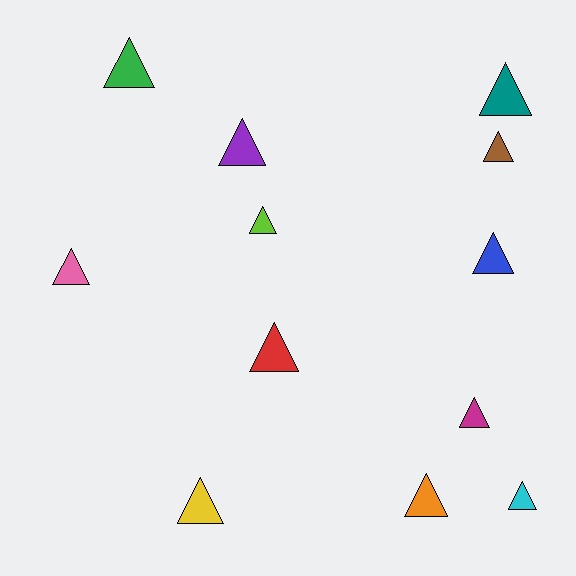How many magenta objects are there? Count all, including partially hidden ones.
There is 1 magenta object.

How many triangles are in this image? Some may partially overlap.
There are 12 triangles.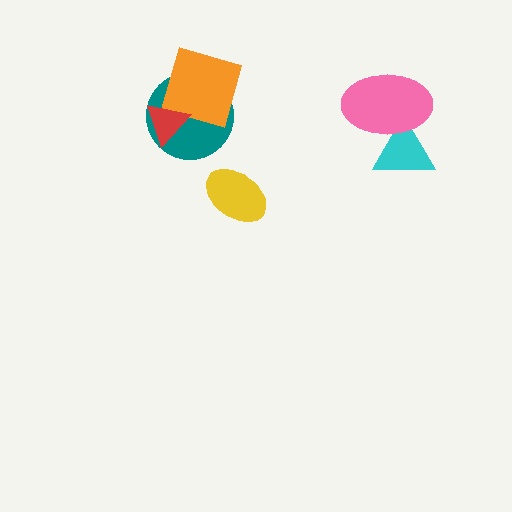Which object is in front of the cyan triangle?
The pink ellipse is in front of the cyan triangle.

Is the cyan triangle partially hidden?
Yes, it is partially covered by another shape.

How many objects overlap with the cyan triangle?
1 object overlaps with the cyan triangle.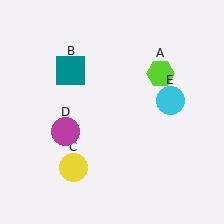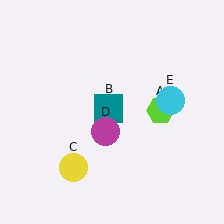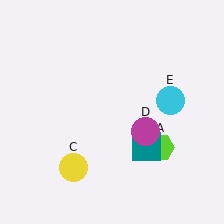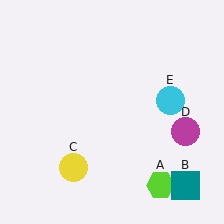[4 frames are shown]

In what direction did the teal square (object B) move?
The teal square (object B) moved down and to the right.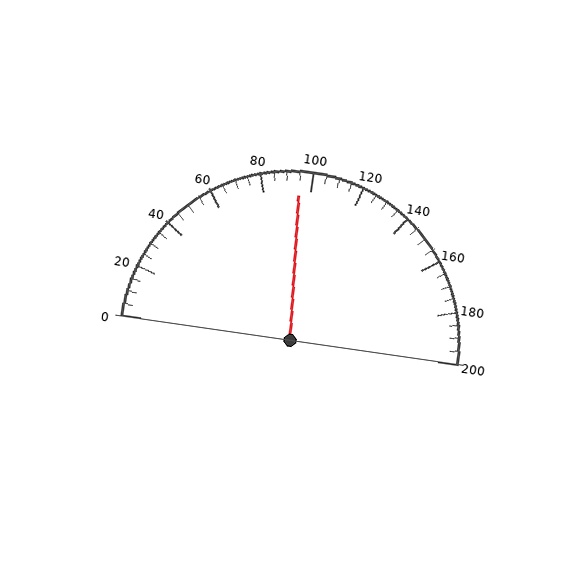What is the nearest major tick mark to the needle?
The nearest major tick mark is 100.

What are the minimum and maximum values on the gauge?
The gauge ranges from 0 to 200.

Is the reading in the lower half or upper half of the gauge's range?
The reading is in the lower half of the range (0 to 200).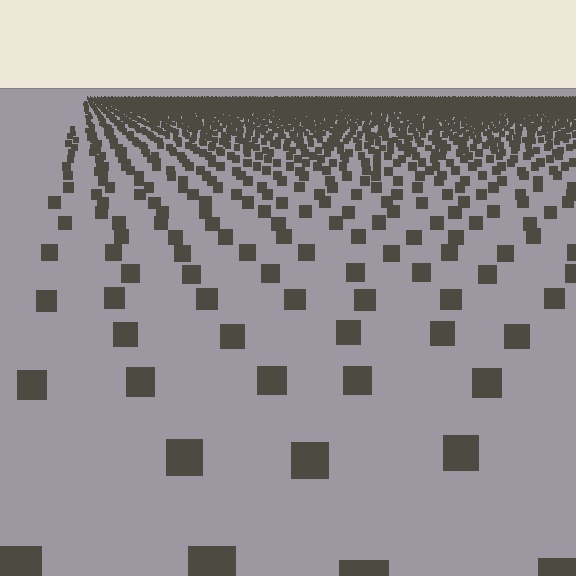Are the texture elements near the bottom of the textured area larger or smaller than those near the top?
Larger. Near the bottom, elements are closer to the viewer and appear at a bigger on-screen size.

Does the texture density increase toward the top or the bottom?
Density increases toward the top.